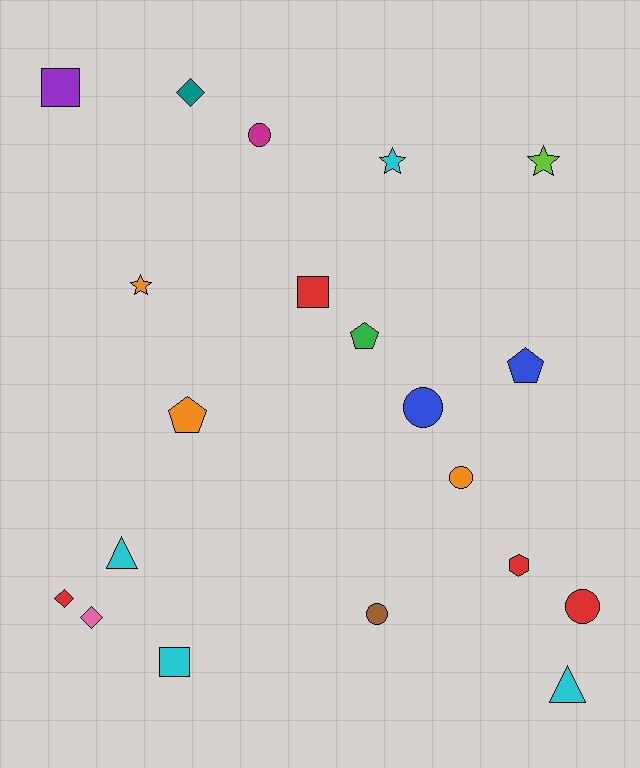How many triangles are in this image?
There are 2 triangles.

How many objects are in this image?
There are 20 objects.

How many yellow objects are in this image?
There are no yellow objects.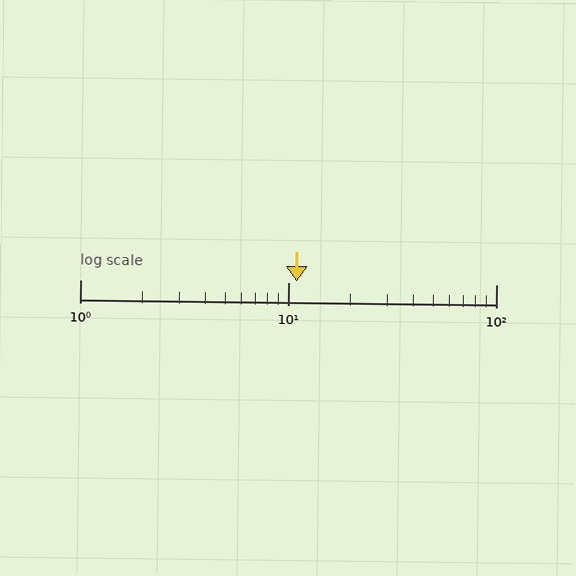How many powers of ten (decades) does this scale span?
The scale spans 2 decades, from 1 to 100.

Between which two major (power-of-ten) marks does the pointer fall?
The pointer is between 10 and 100.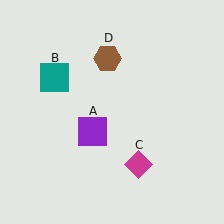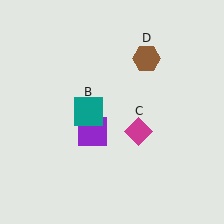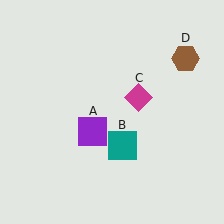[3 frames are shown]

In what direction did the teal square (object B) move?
The teal square (object B) moved down and to the right.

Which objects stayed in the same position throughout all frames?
Purple square (object A) remained stationary.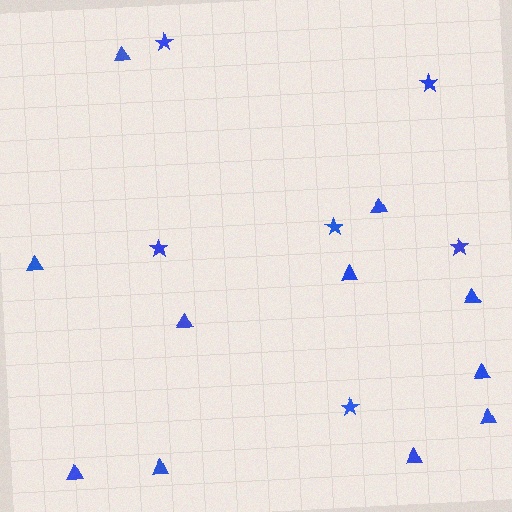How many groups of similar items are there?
There are 2 groups: one group of triangles (11) and one group of stars (6).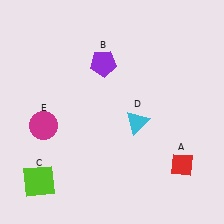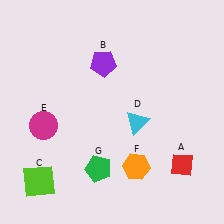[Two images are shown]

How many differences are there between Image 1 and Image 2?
There are 2 differences between the two images.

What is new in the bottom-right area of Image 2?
An orange hexagon (F) was added in the bottom-right area of Image 2.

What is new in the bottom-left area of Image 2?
A green pentagon (G) was added in the bottom-left area of Image 2.